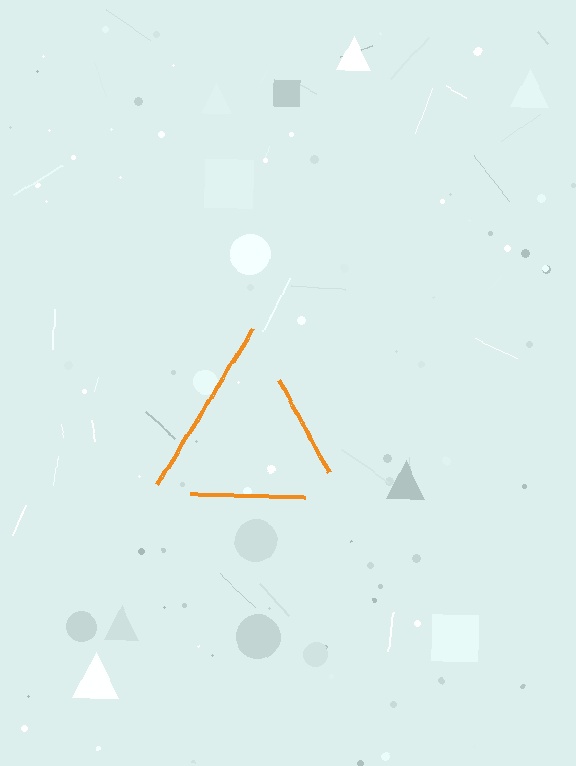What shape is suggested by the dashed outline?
The dashed outline suggests a triangle.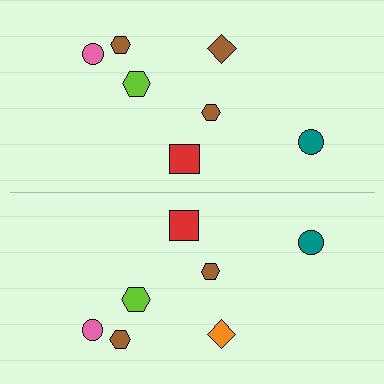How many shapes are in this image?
There are 14 shapes in this image.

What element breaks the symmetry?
The orange diamond on the bottom side breaks the symmetry — its mirror counterpart is brown.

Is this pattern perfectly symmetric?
No, the pattern is not perfectly symmetric. The orange diamond on the bottom side breaks the symmetry — its mirror counterpart is brown.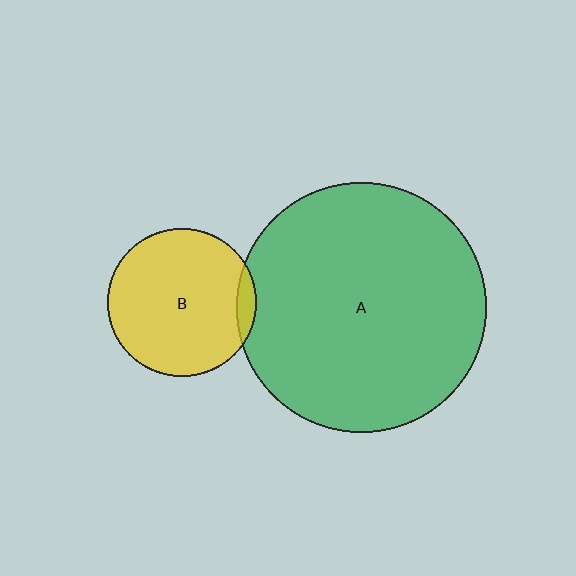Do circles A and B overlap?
Yes.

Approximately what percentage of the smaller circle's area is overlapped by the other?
Approximately 5%.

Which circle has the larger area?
Circle A (green).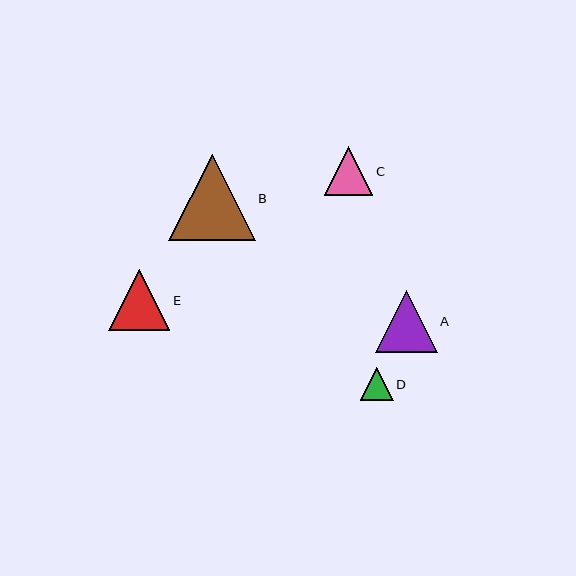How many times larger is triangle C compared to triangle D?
Triangle C is approximately 1.5 times the size of triangle D.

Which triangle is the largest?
Triangle B is the largest with a size of approximately 87 pixels.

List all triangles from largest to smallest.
From largest to smallest: B, A, E, C, D.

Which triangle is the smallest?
Triangle D is the smallest with a size of approximately 33 pixels.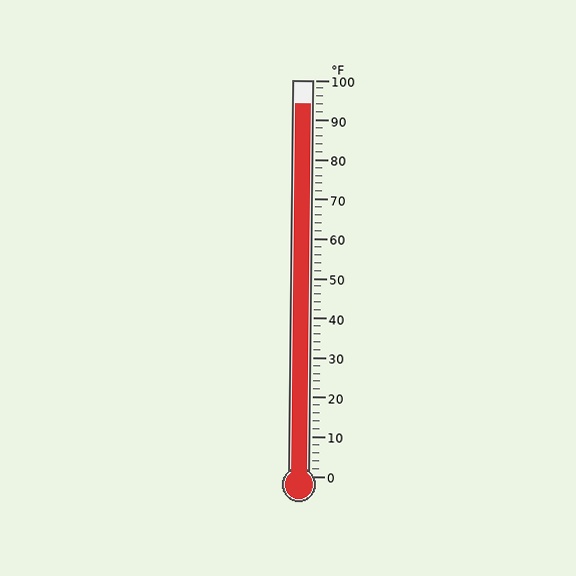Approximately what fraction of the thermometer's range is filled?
The thermometer is filled to approximately 95% of its range.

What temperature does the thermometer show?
The thermometer shows approximately 94°F.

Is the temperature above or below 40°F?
The temperature is above 40°F.